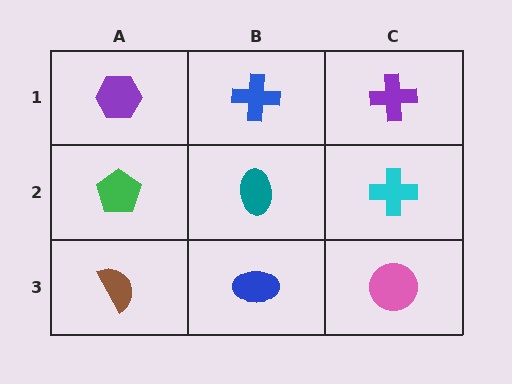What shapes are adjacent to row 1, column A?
A green pentagon (row 2, column A), a blue cross (row 1, column B).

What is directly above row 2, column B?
A blue cross.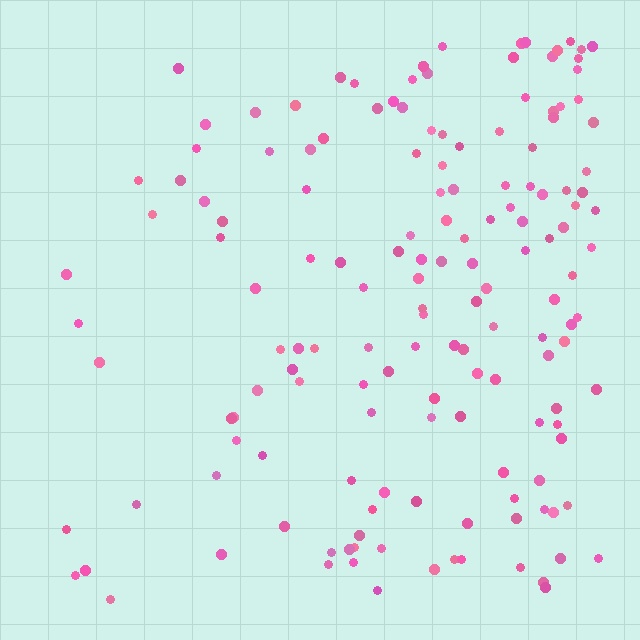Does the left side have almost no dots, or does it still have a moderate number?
Still a moderate number, just noticeably fewer than the right.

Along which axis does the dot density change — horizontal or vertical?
Horizontal.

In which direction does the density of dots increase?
From left to right, with the right side densest.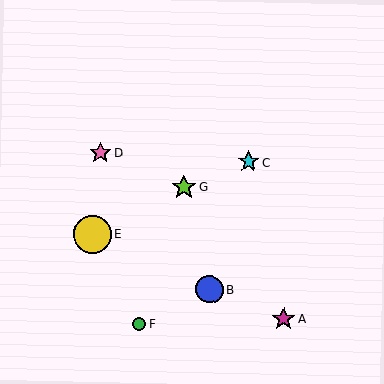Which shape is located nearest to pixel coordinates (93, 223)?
The yellow circle (labeled E) at (93, 234) is nearest to that location.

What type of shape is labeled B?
Shape B is a blue circle.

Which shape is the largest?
The yellow circle (labeled E) is the largest.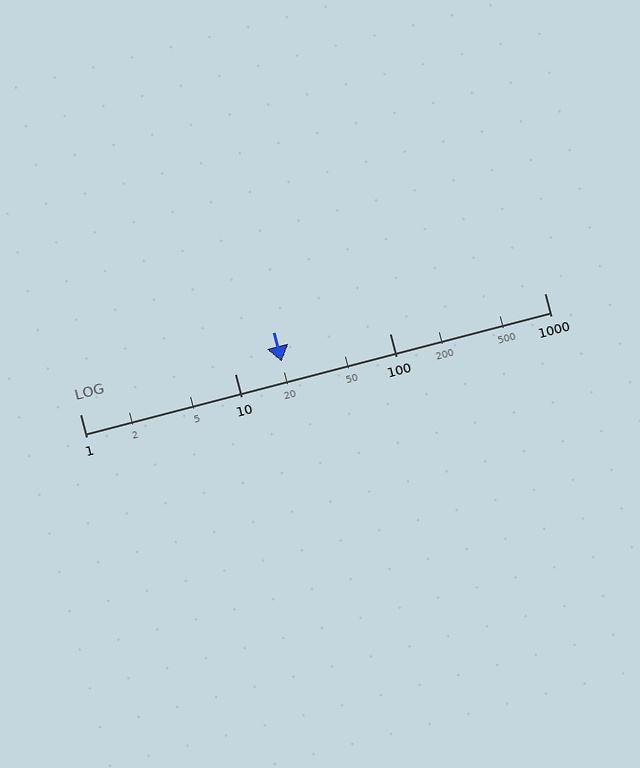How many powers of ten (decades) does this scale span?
The scale spans 3 decades, from 1 to 1000.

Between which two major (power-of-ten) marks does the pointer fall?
The pointer is between 10 and 100.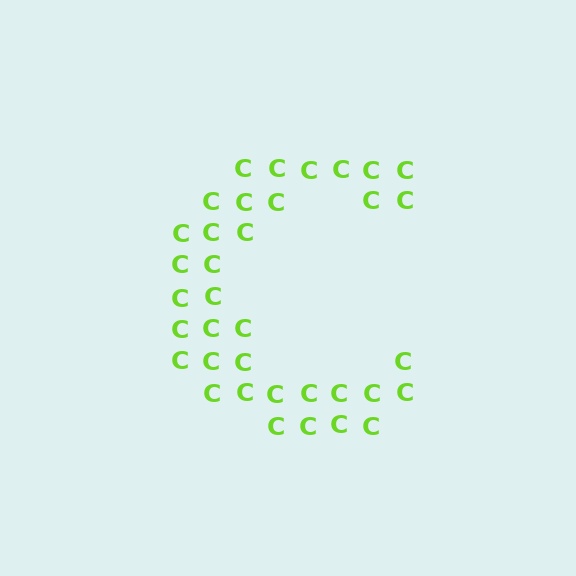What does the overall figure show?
The overall figure shows the letter C.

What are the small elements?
The small elements are letter C's.